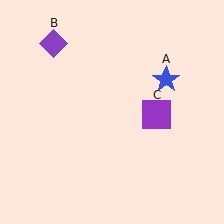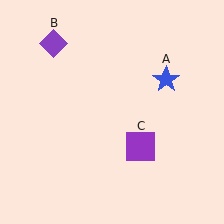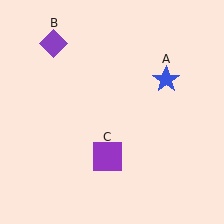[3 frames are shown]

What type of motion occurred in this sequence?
The purple square (object C) rotated clockwise around the center of the scene.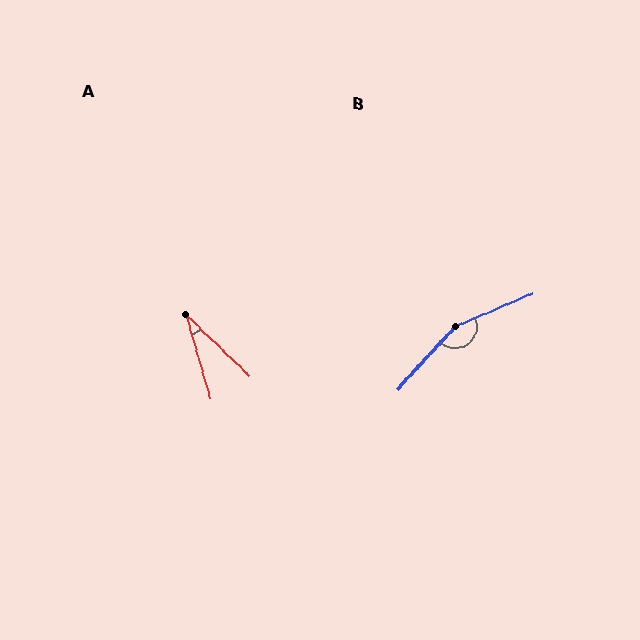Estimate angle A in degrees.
Approximately 30 degrees.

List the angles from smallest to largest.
A (30°), B (155°).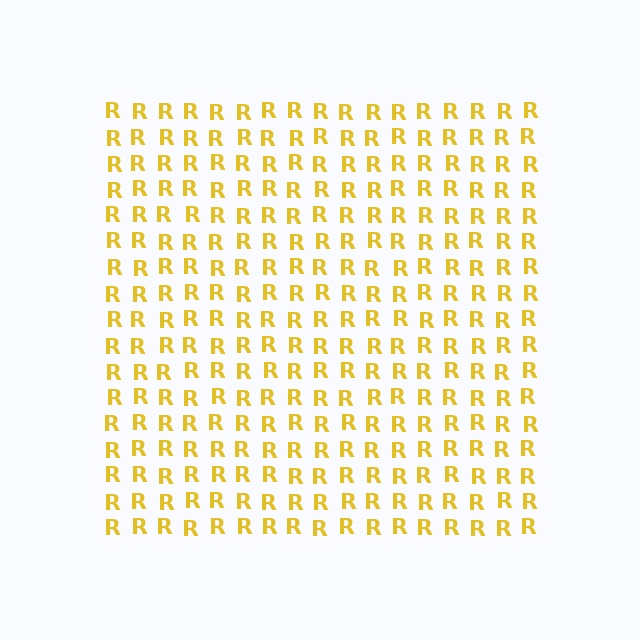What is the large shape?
The large shape is a square.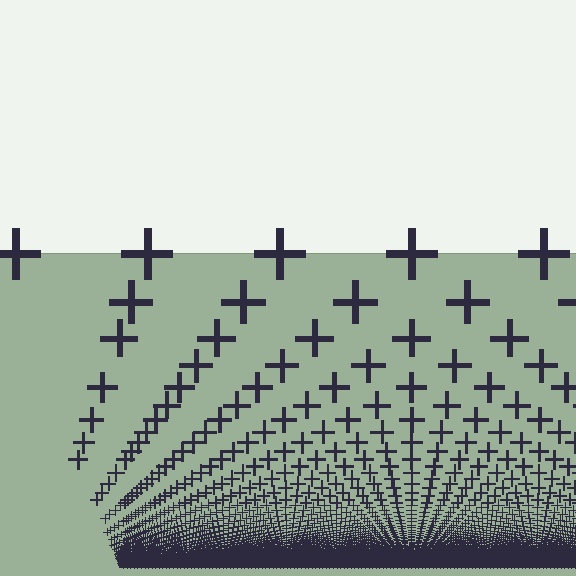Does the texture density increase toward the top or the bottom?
Density increases toward the bottom.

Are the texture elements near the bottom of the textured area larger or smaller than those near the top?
Smaller. The gradient is inverted — elements near the bottom are smaller and denser.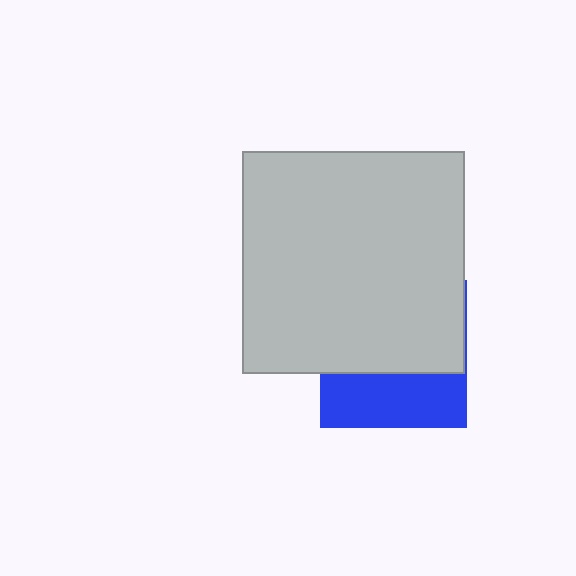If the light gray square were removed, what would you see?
You would see the complete blue square.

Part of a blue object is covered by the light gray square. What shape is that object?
It is a square.